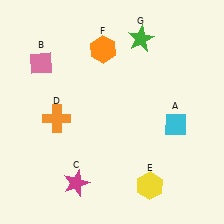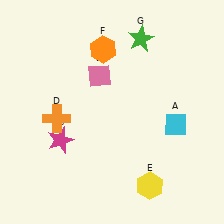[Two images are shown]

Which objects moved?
The objects that moved are: the pink diamond (B), the magenta star (C).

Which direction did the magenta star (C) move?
The magenta star (C) moved up.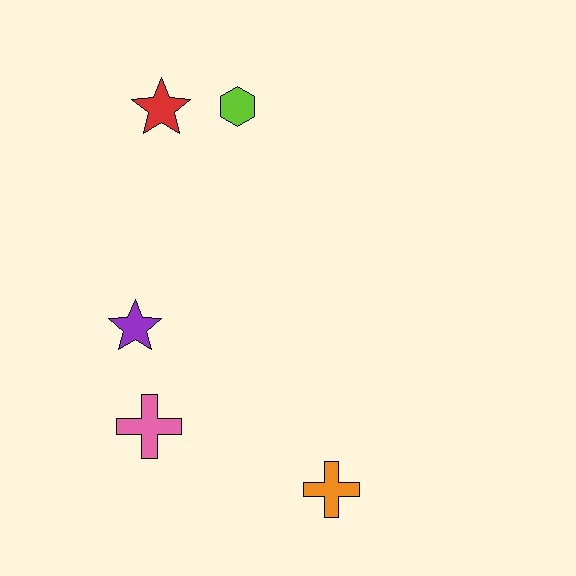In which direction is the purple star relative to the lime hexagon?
The purple star is below the lime hexagon.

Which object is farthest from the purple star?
The orange cross is farthest from the purple star.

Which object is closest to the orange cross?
The pink cross is closest to the orange cross.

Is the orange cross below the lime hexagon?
Yes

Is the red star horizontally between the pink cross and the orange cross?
Yes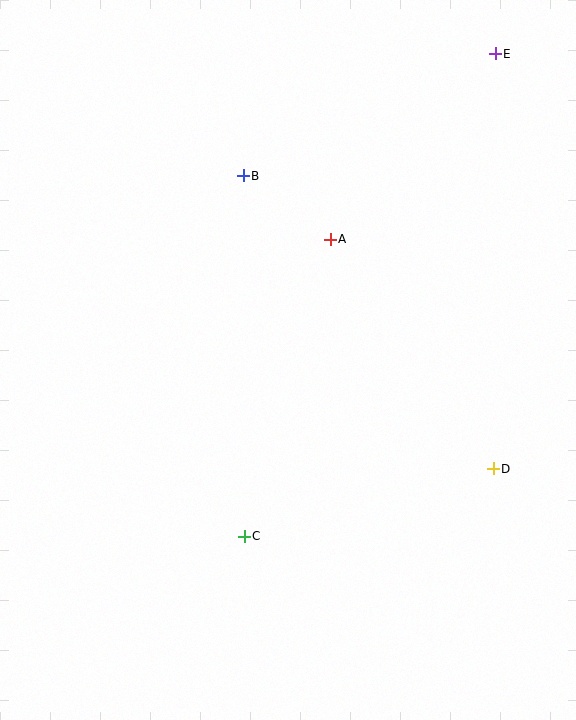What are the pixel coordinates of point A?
Point A is at (330, 239).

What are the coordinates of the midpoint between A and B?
The midpoint between A and B is at (287, 207).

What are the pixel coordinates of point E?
Point E is at (495, 54).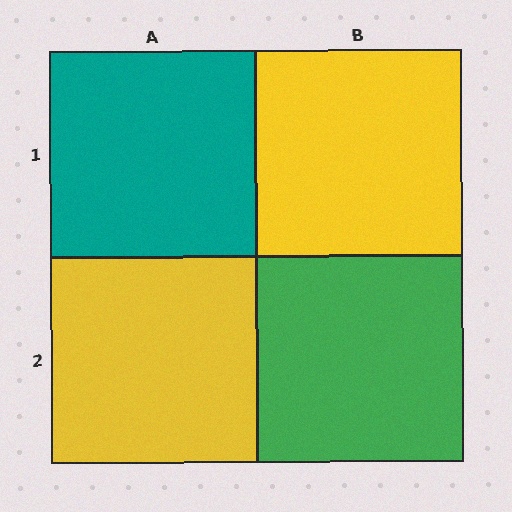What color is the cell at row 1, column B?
Yellow.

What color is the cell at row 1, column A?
Teal.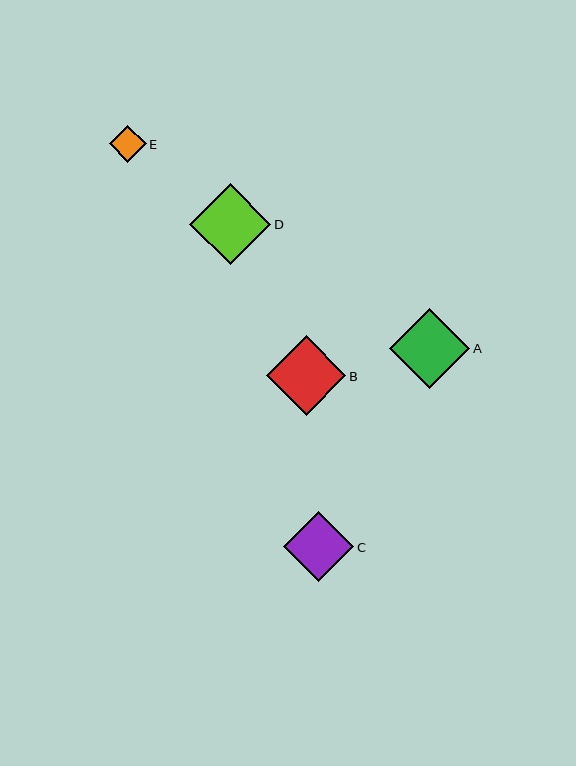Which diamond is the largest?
Diamond D is the largest with a size of approximately 81 pixels.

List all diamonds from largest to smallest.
From largest to smallest: D, A, B, C, E.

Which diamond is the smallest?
Diamond E is the smallest with a size of approximately 36 pixels.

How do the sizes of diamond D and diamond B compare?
Diamond D and diamond B are approximately the same size.